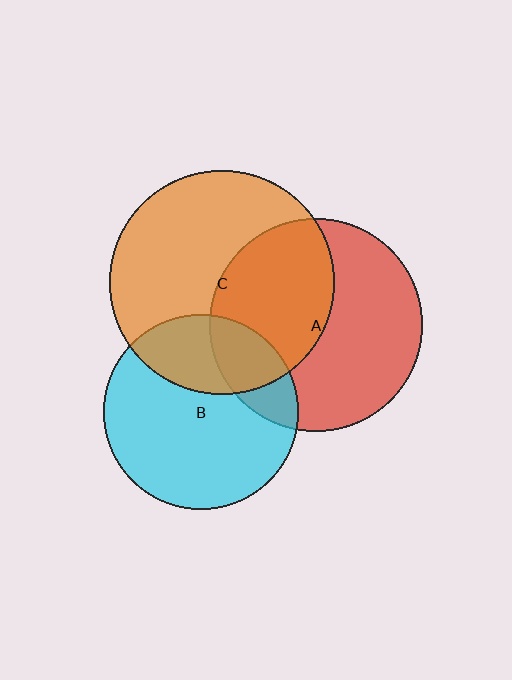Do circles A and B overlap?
Yes.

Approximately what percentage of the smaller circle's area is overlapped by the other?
Approximately 20%.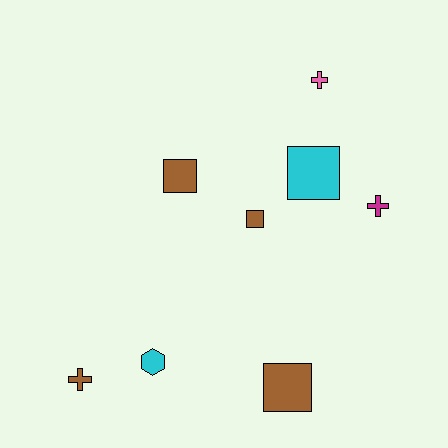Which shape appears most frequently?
Square, with 4 objects.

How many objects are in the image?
There are 8 objects.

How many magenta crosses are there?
There is 1 magenta cross.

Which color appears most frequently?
Brown, with 4 objects.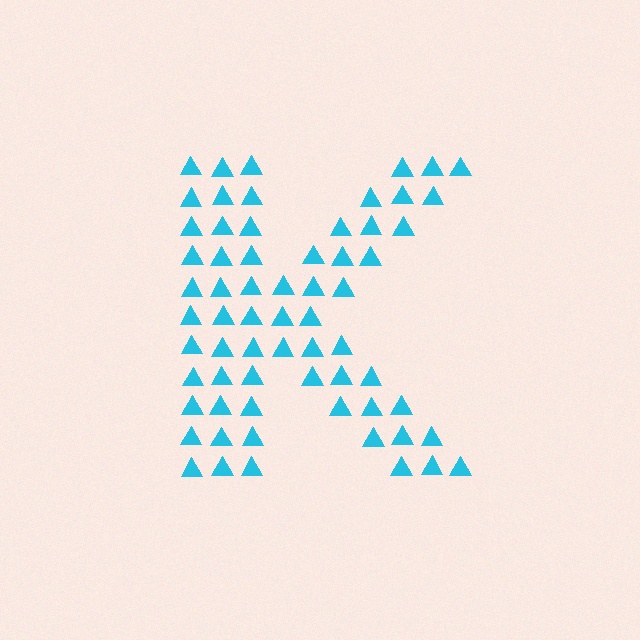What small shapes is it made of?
It is made of small triangles.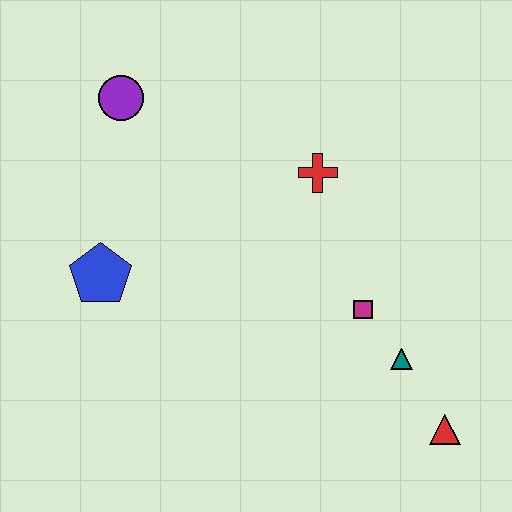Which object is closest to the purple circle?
The blue pentagon is closest to the purple circle.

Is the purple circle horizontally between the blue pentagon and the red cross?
Yes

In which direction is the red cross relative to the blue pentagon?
The red cross is to the right of the blue pentagon.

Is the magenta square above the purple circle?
No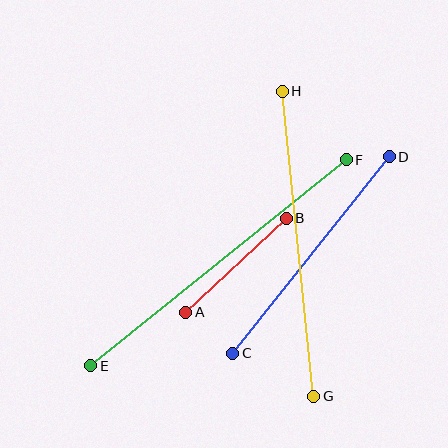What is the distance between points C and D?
The distance is approximately 251 pixels.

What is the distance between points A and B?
The distance is approximately 138 pixels.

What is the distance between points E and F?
The distance is approximately 328 pixels.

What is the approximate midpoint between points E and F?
The midpoint is at approximately (219, 263) pixels.